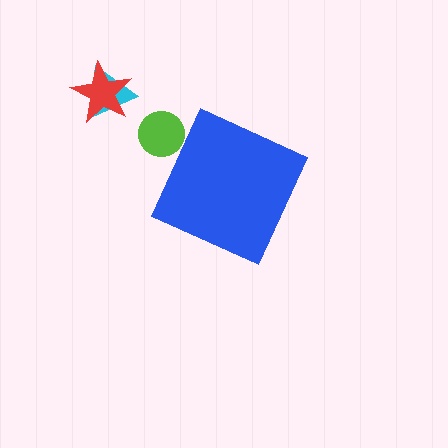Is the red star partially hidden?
No, the red star is fully visible.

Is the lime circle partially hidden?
Yes, the lime circle is partially hidden behind the blue diamond.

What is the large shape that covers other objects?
A blue diamond.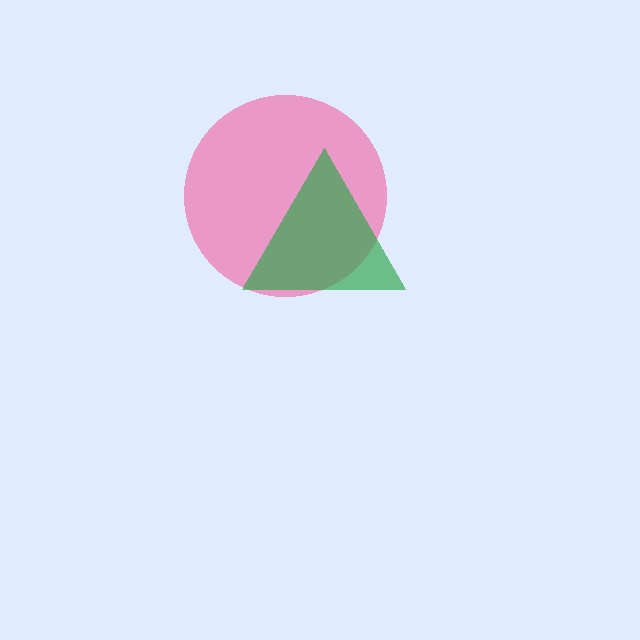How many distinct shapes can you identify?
There are 2 distinct shapes: a pink circle, a green triangle.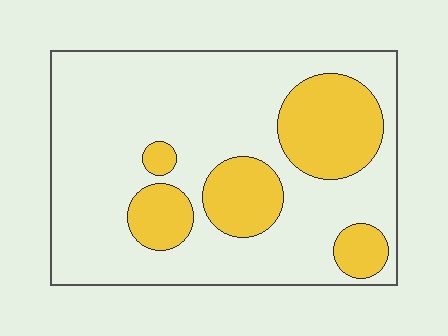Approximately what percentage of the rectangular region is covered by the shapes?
Approximately 25%.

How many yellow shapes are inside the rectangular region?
5.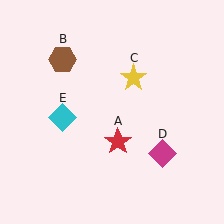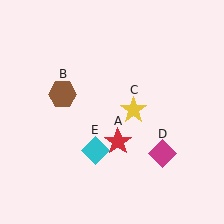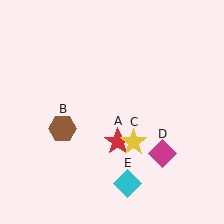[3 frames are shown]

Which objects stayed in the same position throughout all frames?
Red star (object A) and magenta diamond (object D) remained stationary.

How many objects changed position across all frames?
3 objects changed position: brown hexagon (object B), yellow star (object C), cyan diamond (object E).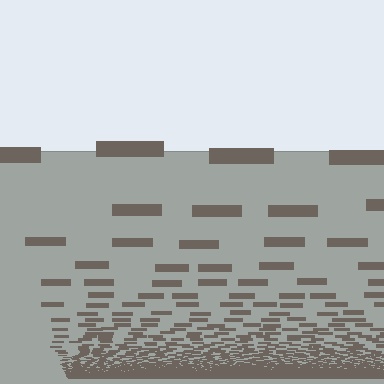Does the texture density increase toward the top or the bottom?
Density increases toward the bottom.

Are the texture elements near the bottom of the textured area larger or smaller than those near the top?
Smaller. The gradient is inverted — elements near the bottom are smaller and denser.